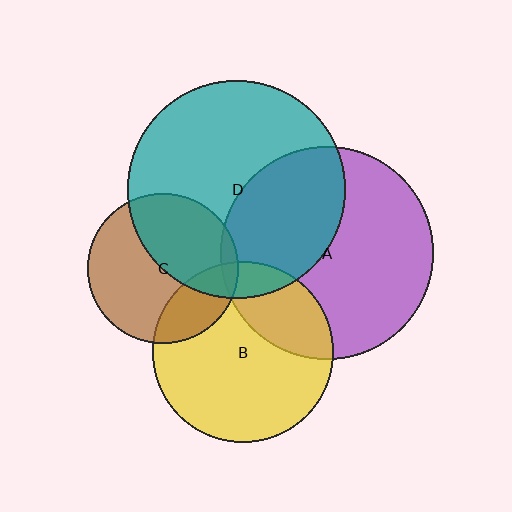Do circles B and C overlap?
Yes.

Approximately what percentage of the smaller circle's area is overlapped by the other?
Approximately 25%.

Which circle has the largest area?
Circle D (teal).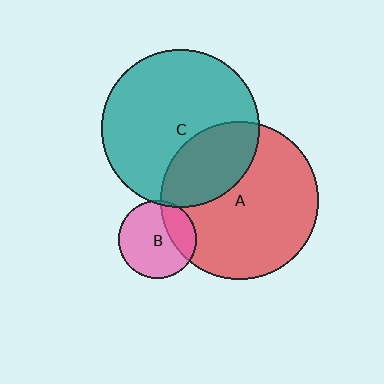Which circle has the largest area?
Circle A (red).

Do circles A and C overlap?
Yes.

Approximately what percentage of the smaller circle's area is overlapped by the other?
Approximately 30%.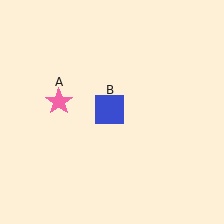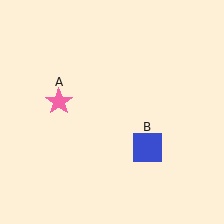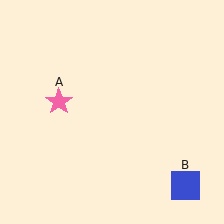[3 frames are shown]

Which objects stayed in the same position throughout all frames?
Pink star (object A) remained stationary.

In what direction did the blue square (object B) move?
The blue square (object B) moved down and to the right.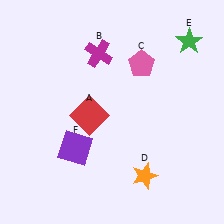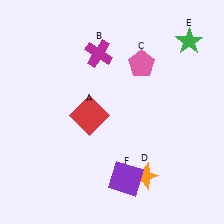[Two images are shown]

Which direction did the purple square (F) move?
The purple square (F) moved right.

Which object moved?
The purple square (F) moved right.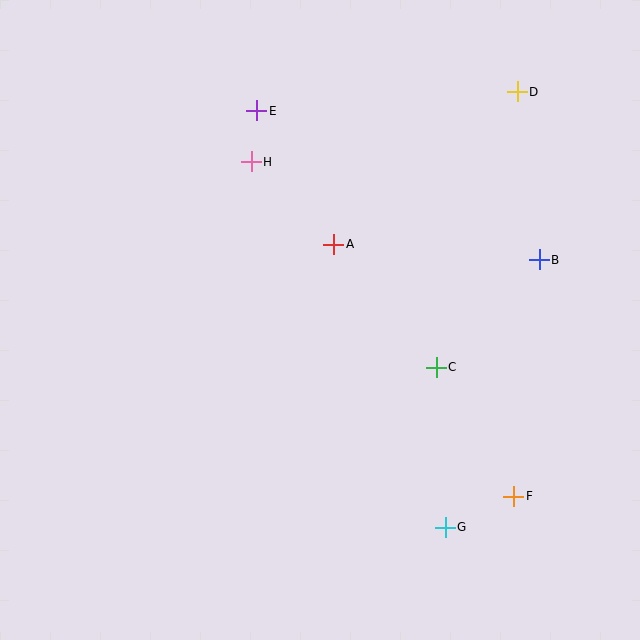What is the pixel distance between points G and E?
The distance between G and E is 457 pixels.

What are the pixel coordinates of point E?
Point E is at (257, 111).